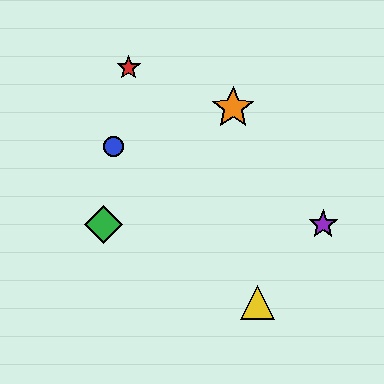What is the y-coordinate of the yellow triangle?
The yellow triangle is at y≈303.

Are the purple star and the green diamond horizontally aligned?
Yes, both are at y≈224.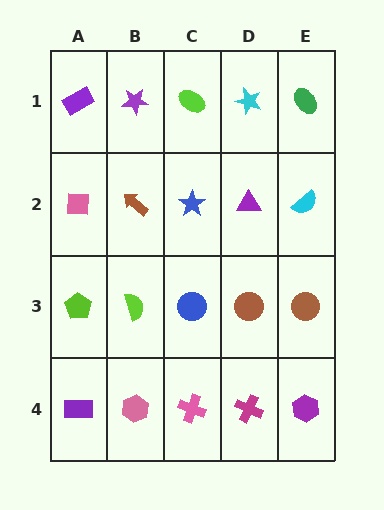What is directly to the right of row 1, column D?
A green ellipse.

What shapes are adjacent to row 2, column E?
A green ellipse (row 1, column E), a brown circle (row 3, column E), a purple triangle (row 2, column D).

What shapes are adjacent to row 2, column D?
A cyan star (row 1, column D), a brown circle (row 3, column D), a blue star (row 2, column C), a cyan semicircle (row 2, column E).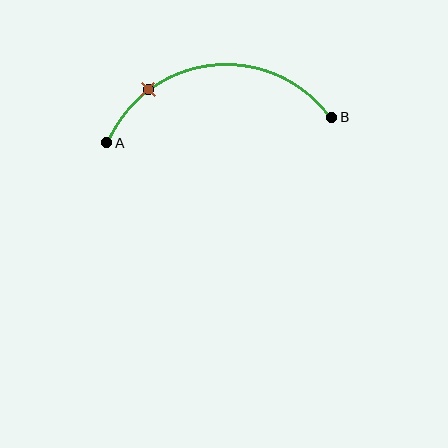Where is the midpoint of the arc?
The arc midpoint is the point on the curve farthest from the straight line joining A and B. It sits above that line.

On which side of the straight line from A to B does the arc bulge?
The arc bulges above the straight line connecting A and B.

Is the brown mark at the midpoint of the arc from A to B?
No. The brown mark lies on the arc but is closer to endpoint A. The arc midpoint would be at the point on the curve equidistant along the arc from both A and B.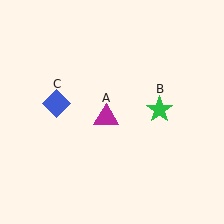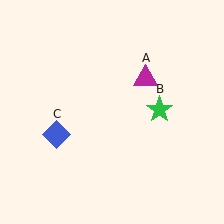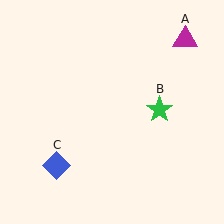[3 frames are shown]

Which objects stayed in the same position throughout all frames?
Green star (object B) remained stationary.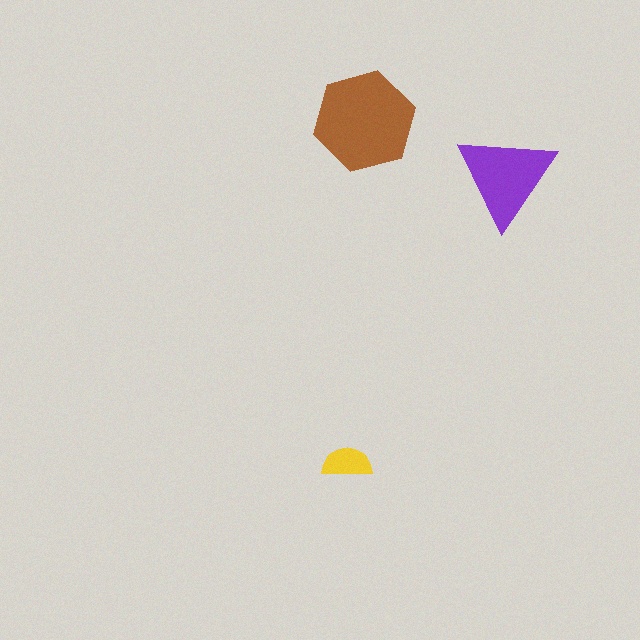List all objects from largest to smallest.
The brown hexagon, the purple triangle, the yellow semicircle.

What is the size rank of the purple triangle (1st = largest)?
2nd.